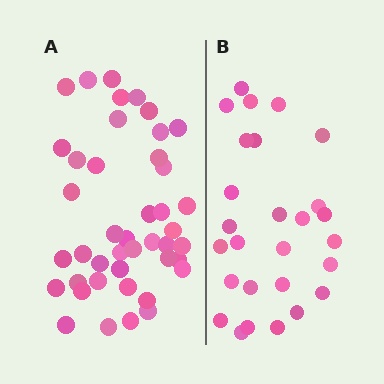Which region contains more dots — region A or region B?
Region A (the left region) has more dots.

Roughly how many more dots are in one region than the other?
Region A has approximately 15 more dots than region B.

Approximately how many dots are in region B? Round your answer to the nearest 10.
About 30 dots. (The exact count is 27, which rounds to 30.)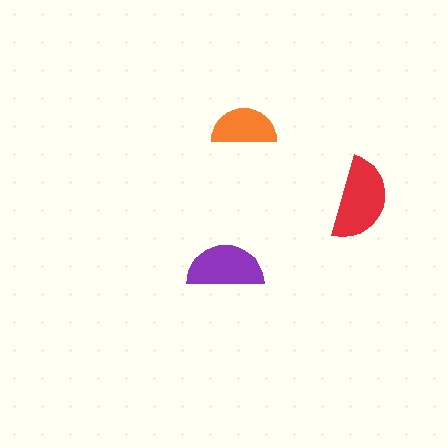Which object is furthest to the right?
The red semicircle is rightmost.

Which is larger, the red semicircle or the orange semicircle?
The red one.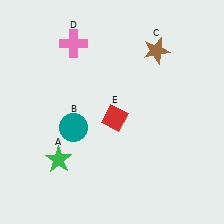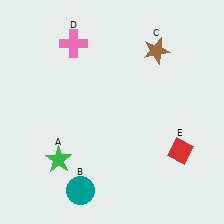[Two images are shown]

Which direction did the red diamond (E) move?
The red diamond (E) moved right.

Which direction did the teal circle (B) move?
The teal circle (B) moved down.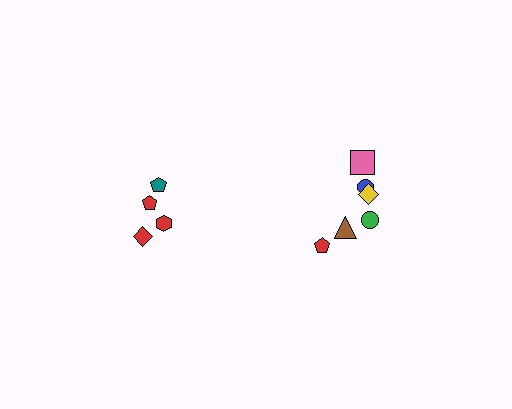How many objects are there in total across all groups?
There are 10 objects.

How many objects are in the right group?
There are 6 objects.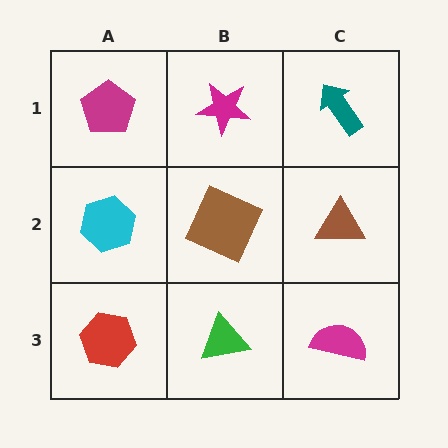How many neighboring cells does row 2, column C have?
3.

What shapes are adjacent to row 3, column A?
A cyan hexagon (row 2, column A), a green triangle (row 3, column B).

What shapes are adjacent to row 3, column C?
A brown triangle (row 2, column C), a green triangle (row 3, column B).